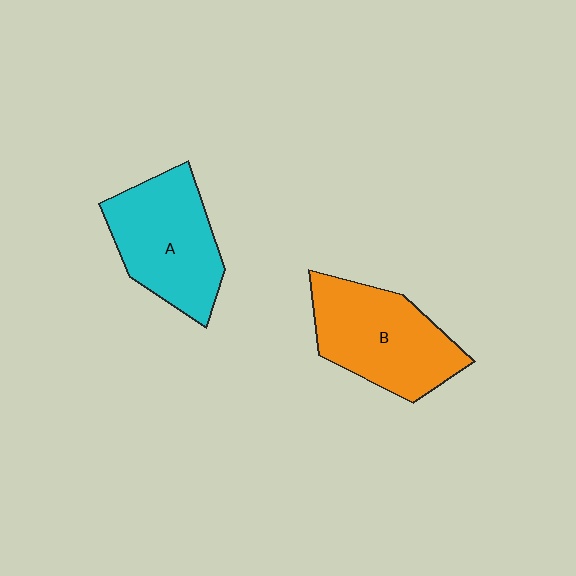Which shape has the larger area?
Shape B (orange).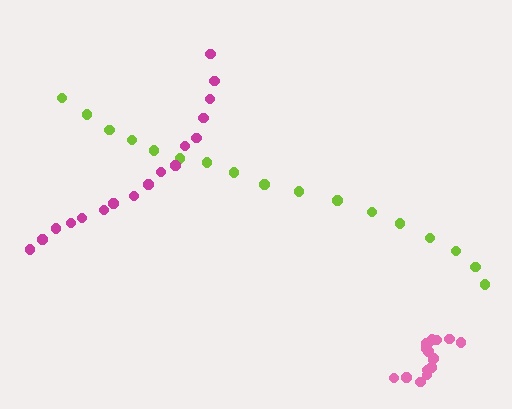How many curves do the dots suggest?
There are 3 distinct paths.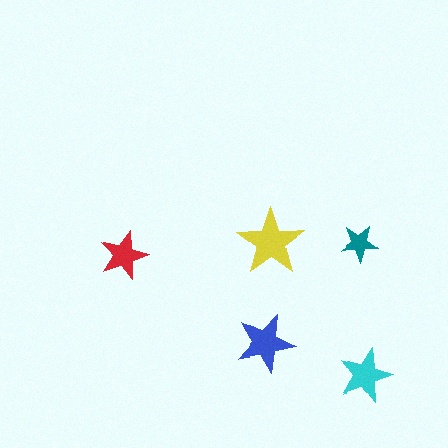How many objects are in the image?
There are 5 objects in the image.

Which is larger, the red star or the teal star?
The red one.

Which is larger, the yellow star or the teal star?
The yellow one.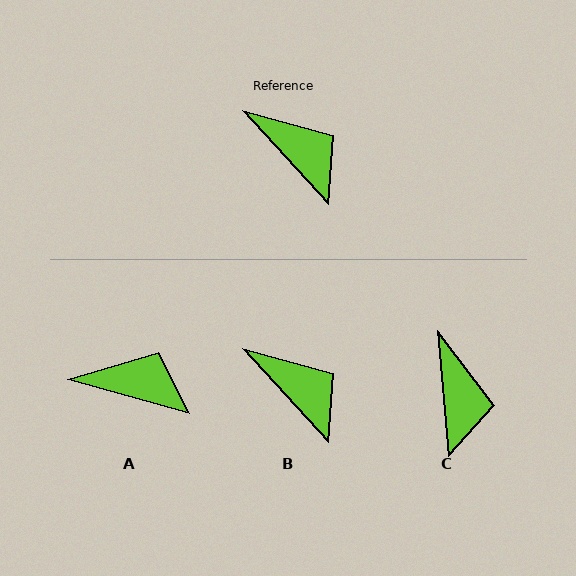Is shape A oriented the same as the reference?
No, it is off by about 31 degrees.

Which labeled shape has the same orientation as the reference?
B.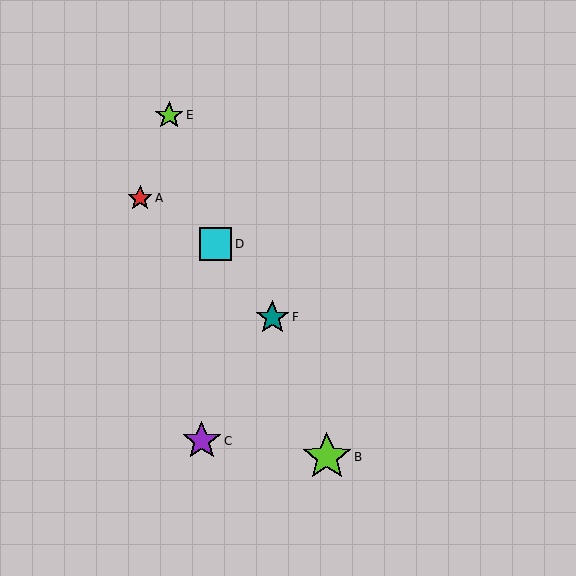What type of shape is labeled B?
Shape B is a lime star.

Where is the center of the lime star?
The center of the lime star is at (327, 457).